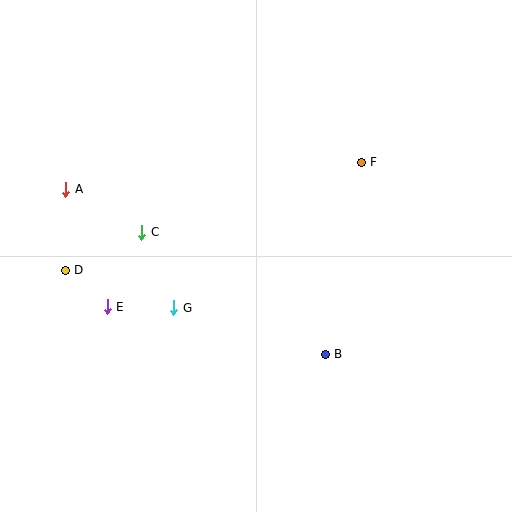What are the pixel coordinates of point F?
Point F is at (361, 162).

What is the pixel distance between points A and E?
The distance between A and E is 124 pixels.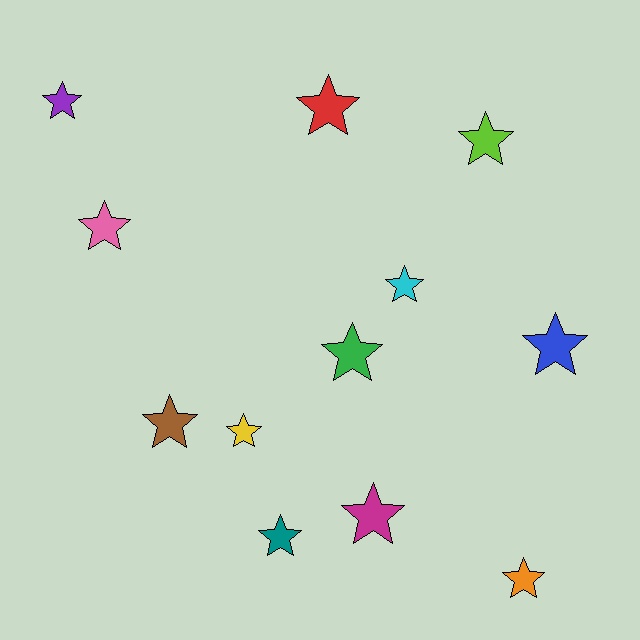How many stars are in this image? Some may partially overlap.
There are 12 stars.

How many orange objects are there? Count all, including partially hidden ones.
There is 1 orange object.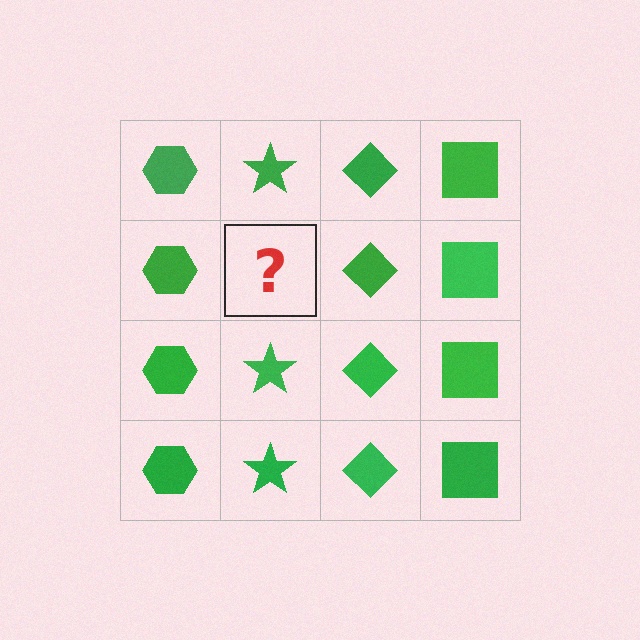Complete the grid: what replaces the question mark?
The question mark should be replaced with a green star.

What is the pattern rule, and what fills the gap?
The rule is that each column has a consistent shape. The gap should be filled with a green star.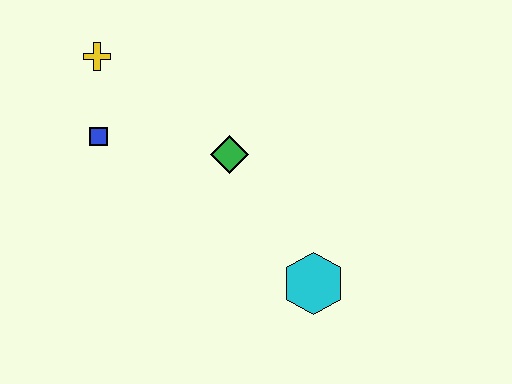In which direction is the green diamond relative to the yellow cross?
The green diamond is to the right of the yellow cross.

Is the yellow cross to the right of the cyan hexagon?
No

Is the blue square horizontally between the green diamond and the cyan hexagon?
No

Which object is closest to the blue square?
The yellow cross is closest to the blue square.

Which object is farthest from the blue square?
The cyan hexagon is farthest from the blue square.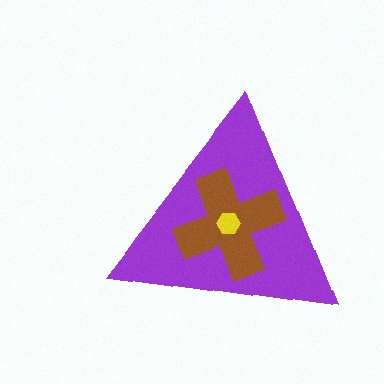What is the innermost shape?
The yellow hexagon.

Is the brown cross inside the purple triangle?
Yes.